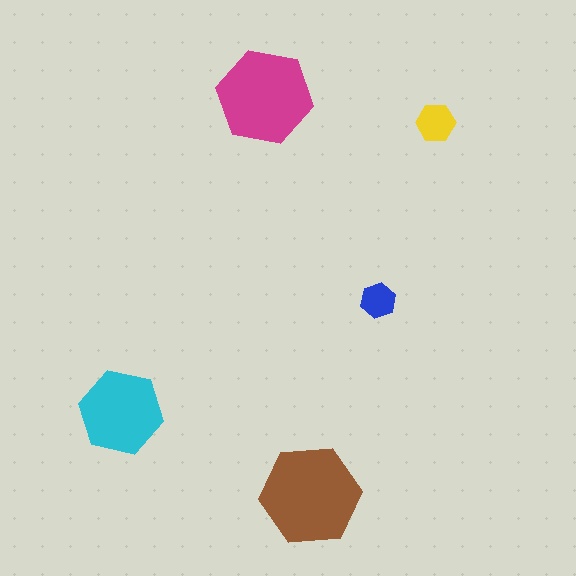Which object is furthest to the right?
The yellow hexagon is rightmost.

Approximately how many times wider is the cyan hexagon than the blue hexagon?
About 2.5 times wider.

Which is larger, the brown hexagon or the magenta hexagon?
The brown one.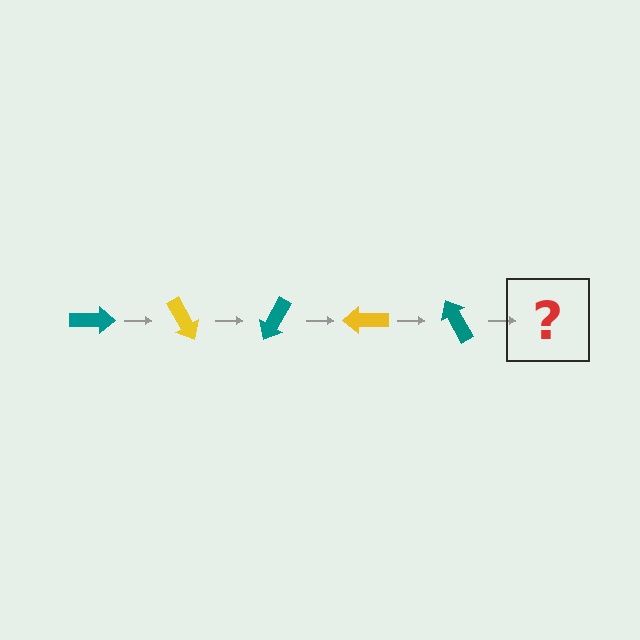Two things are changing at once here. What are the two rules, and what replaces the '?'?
The two rules are that it rotates 60 degrees each step and the color cycles through teal and yellow. The '?' should be a yellow arrow, rotated 300 degrees from the start.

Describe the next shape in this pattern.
It should be a yellow arrow, rotated 300 degrees from the start.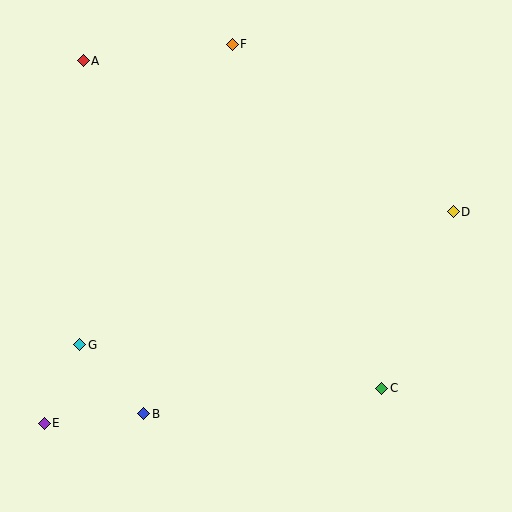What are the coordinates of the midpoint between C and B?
The midpoint between C and B is at (263, 401).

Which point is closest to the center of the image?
Point C at (382, 388) is closest to the center.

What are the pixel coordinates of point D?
Point D is at (453, 212).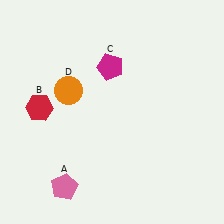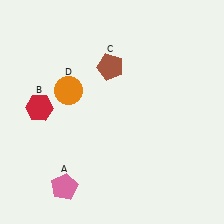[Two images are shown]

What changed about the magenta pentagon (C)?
In Image 1, C is magenta. In Image 2, it changed to brown.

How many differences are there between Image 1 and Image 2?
There is 1 difference between the two images.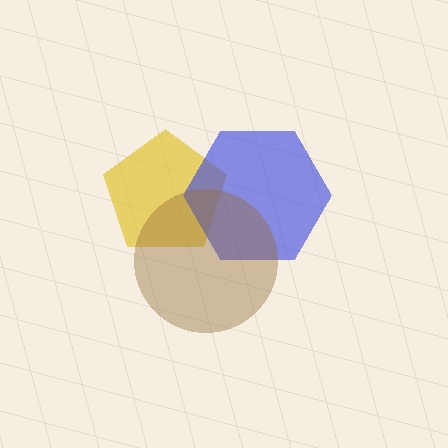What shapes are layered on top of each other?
The layered shapes are: a yellow pentagon, a blue hexagon, a brown circle.